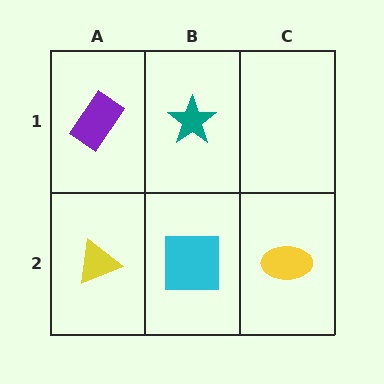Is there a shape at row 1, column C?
No, that cell is empty.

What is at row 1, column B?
A teal star.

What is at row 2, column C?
A yellow ellipse.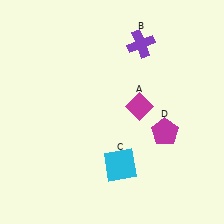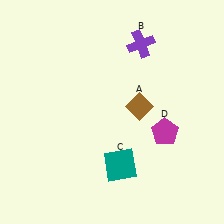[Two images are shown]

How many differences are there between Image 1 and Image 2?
There are 2 differences between the two images.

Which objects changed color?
A changed from magenta to brown. C changed from cyan to teal.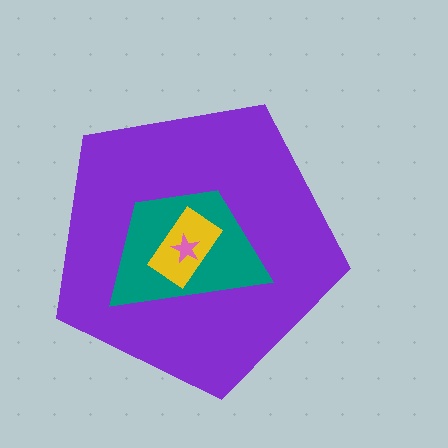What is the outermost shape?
The purple pentagon.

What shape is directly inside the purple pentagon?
The teal trapezoid.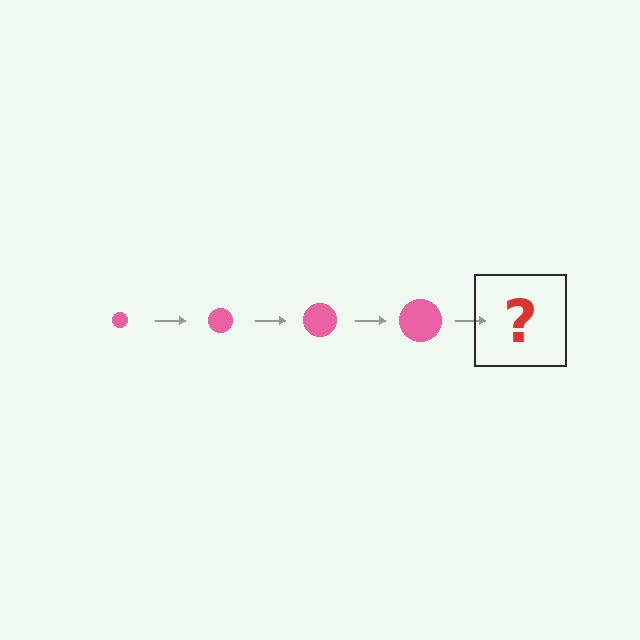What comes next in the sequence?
The next element should be a pink circle, larger than the previous one.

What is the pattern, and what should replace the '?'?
The pattern is that the circle gets progressively larger each step. The '?' should be a pink circle, larger than the previous one.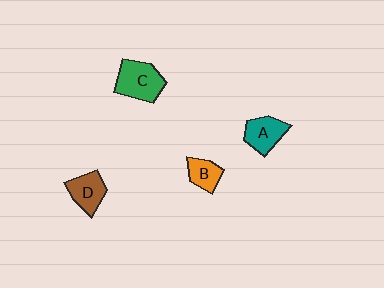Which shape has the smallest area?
Shape B (orange).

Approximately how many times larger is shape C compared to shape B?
Approximately 1.8 times.